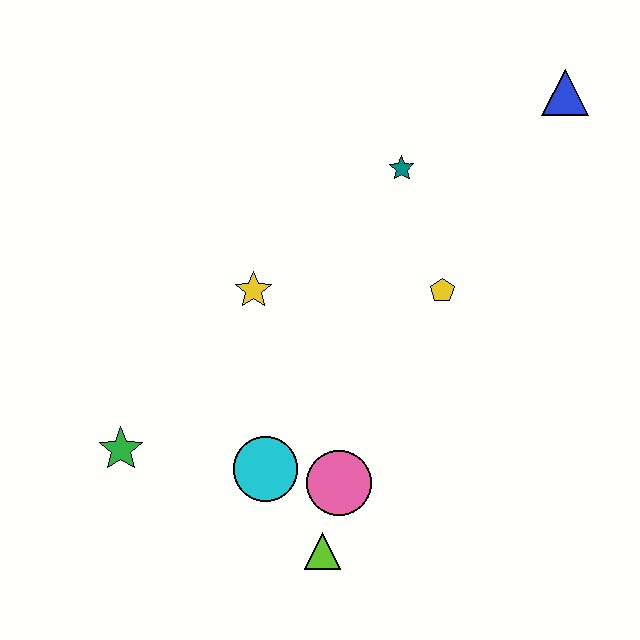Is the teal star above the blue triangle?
No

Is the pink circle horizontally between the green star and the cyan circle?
No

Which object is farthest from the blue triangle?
The green star is farthest from the blue triangle.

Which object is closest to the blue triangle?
The teal star is closest to the blue triangle.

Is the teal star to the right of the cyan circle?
Yes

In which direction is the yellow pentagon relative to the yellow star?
The yellow pentagon is to the right of the yellow star.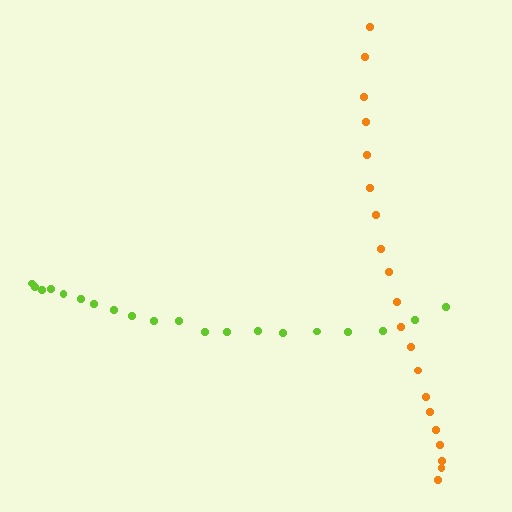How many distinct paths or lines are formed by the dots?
There are 2 distinct paths.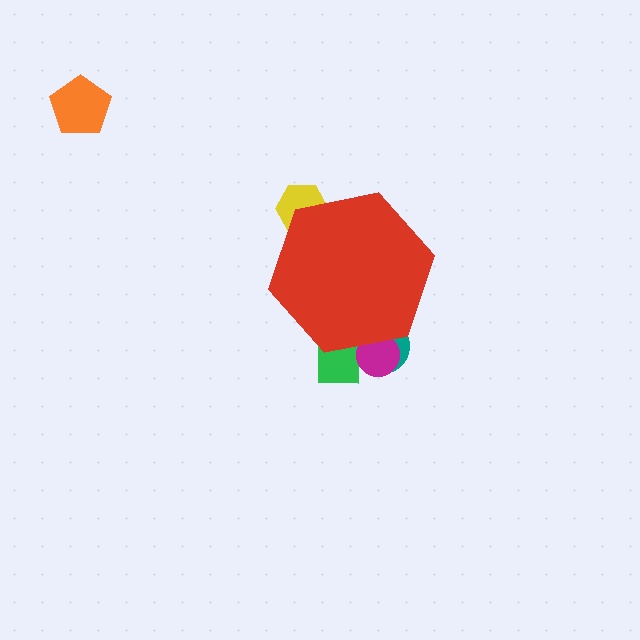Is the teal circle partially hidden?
Yes, the teal circle is partially hidden behind the red hexagon.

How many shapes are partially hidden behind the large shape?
4 shapes are partially hidden.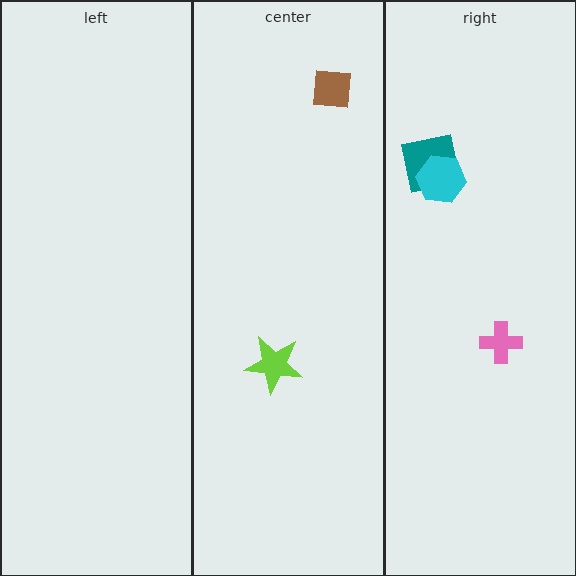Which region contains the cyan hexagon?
The right region.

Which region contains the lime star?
The center region.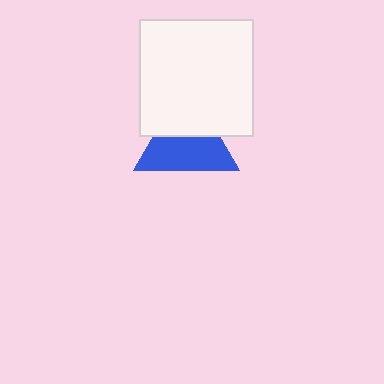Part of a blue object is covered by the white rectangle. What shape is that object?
It is a triangle.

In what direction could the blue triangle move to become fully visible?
The blue triangle could move down. That would shift it out from behind the white rectangle entirely.